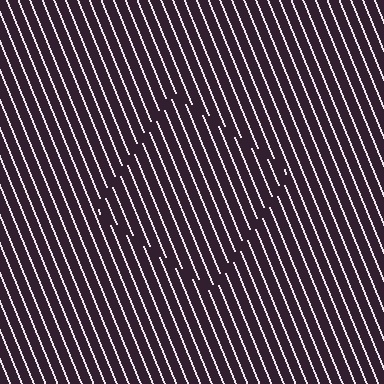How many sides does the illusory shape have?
4 sides — the line-ends trace a square.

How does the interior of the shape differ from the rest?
The interior of the shape contains the same grating, shifted by half a period — the contour is defined by the phase discontinuity where line-ends from the inner and outer gratings abut.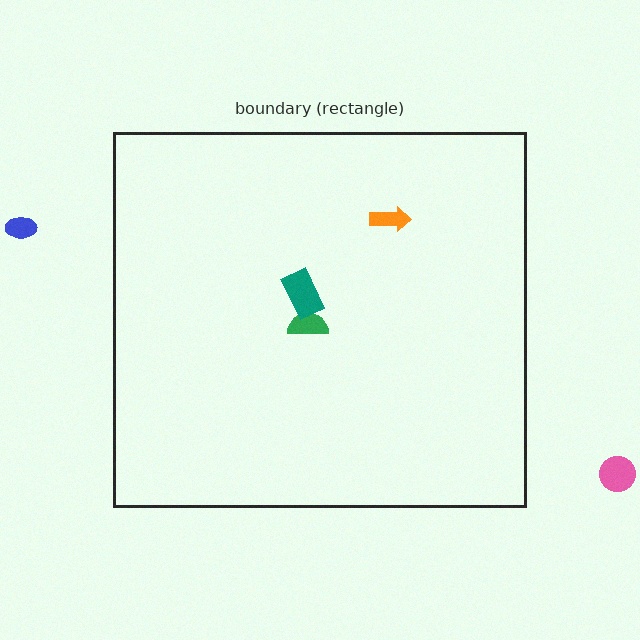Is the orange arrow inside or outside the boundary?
Inside.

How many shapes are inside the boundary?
3 inside, 2 outside.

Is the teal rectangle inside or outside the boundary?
Inside.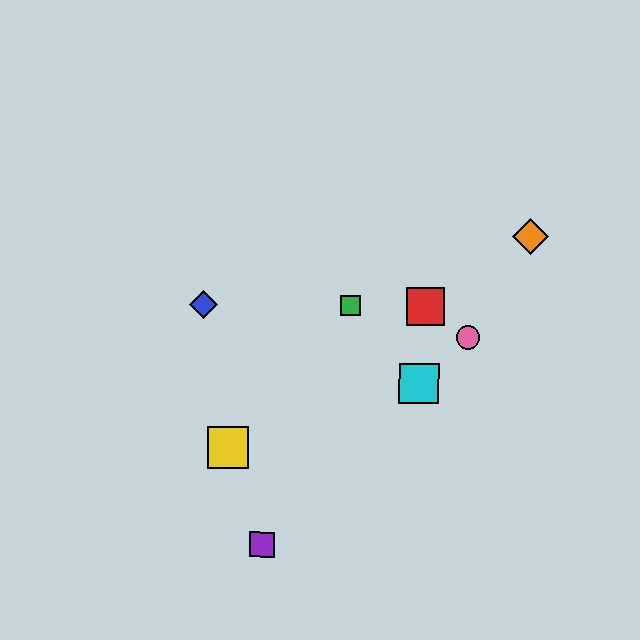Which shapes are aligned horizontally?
The red square, the blue diamond, the green square are aligned horizontally.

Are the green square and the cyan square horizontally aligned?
No, the green square is at y≈306 and the cyan square is at y≈383.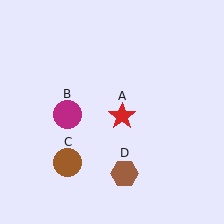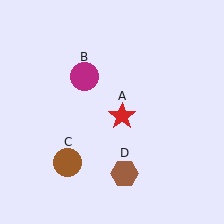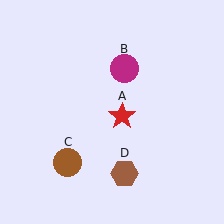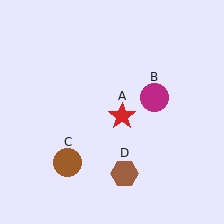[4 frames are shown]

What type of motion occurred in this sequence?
The magenta circle (object B) rotated clockwise around the center of the scene.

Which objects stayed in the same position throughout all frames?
Red star (object A) and brown circle (object C) and brown hexagon (object D) remained stationary.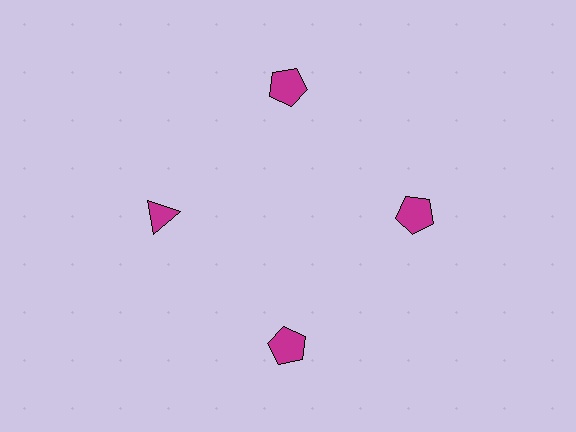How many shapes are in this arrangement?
There are 4 shapes arranged in a ring pattern.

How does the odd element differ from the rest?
It has a different shape: triangle instead of pentagon.